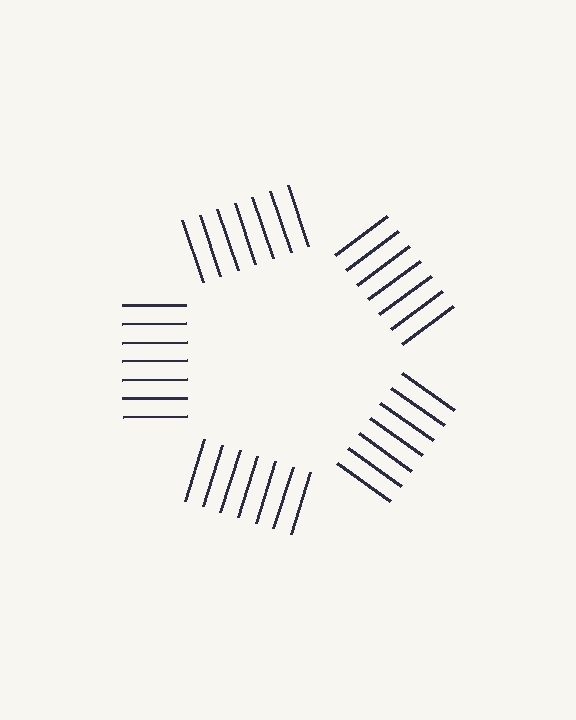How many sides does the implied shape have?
5 sides — the line-ends trace a pentagon.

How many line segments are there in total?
35 — 7 along each of the 5 edges.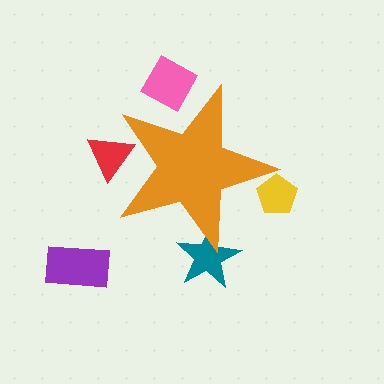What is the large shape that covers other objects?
An orange star.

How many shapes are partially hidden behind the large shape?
4 shapes are partially hidden.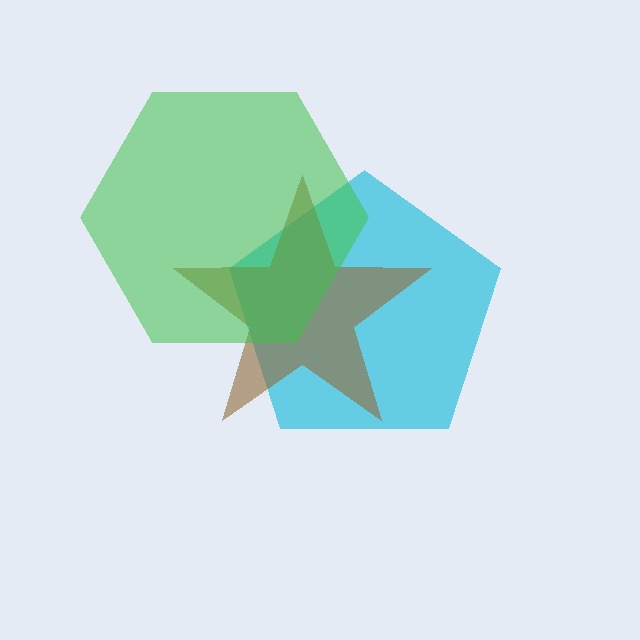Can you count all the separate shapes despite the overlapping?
Yes, there are 3 separate shapes.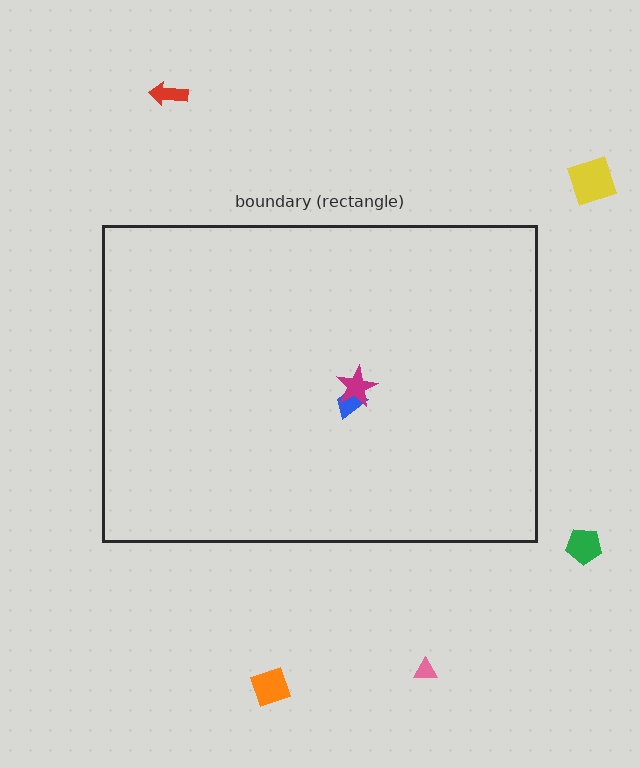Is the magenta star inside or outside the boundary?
Inside.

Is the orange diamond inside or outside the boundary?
Outside.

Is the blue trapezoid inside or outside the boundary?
Inside.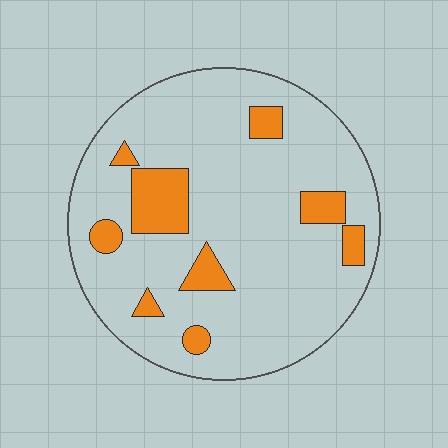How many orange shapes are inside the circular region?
9.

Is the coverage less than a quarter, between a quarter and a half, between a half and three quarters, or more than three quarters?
Less than a quarter.